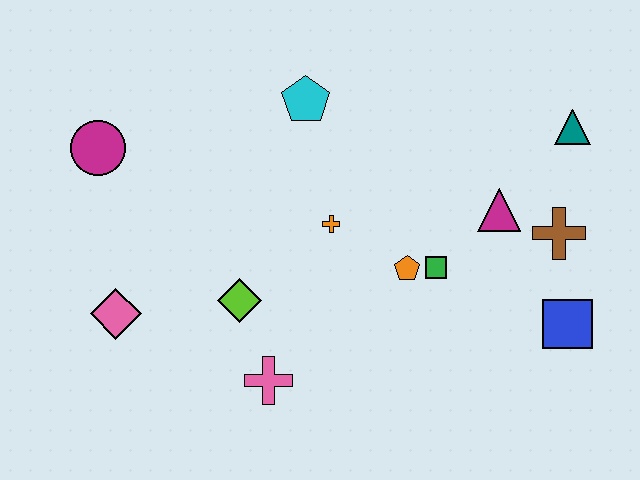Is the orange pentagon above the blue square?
Yes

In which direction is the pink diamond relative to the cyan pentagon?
The pink diamond is below the cyan pentagon.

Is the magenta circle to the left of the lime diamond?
Yes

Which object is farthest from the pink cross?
The teal triangle is farthest from the pink cross.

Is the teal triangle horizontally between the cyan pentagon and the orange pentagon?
No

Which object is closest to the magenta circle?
The pink diamond is closest to the magenta circle.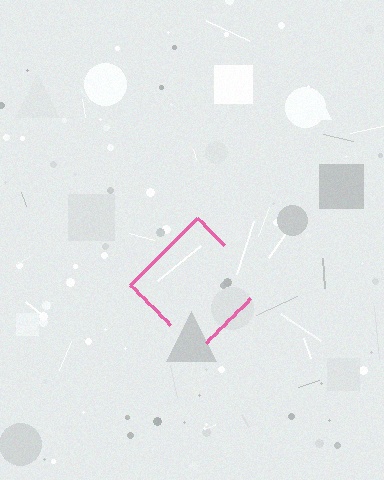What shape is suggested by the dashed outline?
The dashed outline suggests a diamond.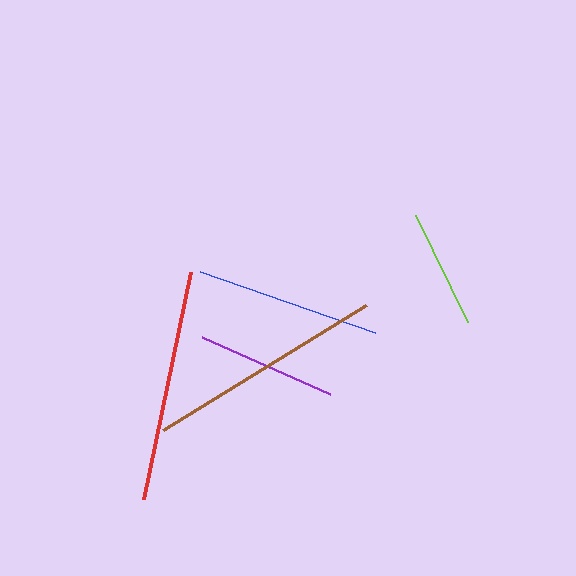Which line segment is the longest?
The brown line is the longest at approximately 238 pixels.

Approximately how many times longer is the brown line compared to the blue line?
The brown line is approximately 1.3 times the length of the blue line.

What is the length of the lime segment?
The lime segment is approximately 119 pixels long.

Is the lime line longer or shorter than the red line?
The red line is longer than the lime line.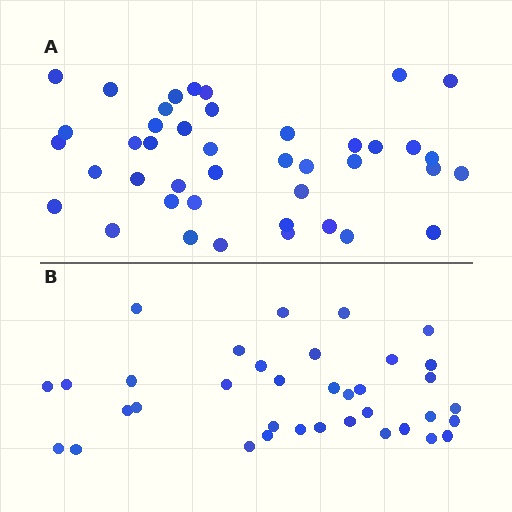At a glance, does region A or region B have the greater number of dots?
Region A (the top region) has more dots.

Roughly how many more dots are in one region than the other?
Region A has about 6 more dots than region B.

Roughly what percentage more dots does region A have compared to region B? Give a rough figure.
About 15% more.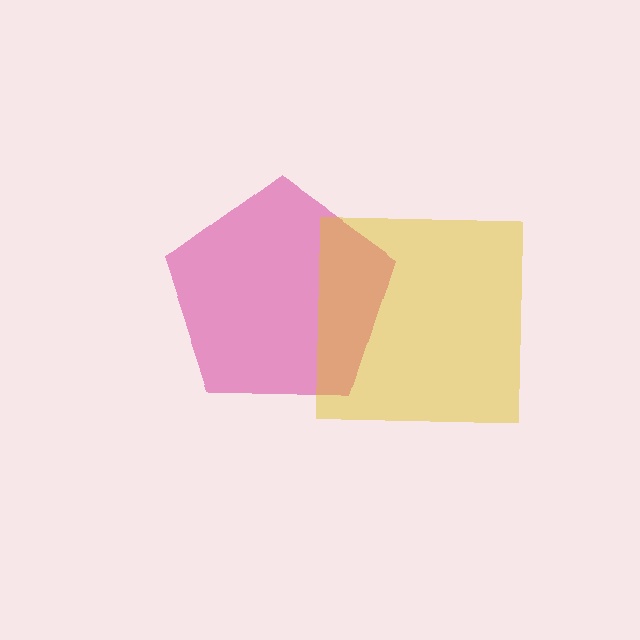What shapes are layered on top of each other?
The layered shapes are: a magenta pentagon, a yellow square.